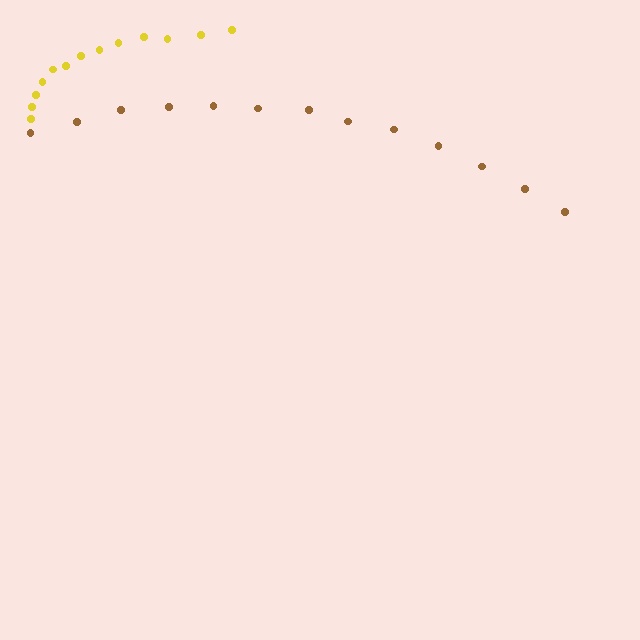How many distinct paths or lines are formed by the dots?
There are 2 distinct paths.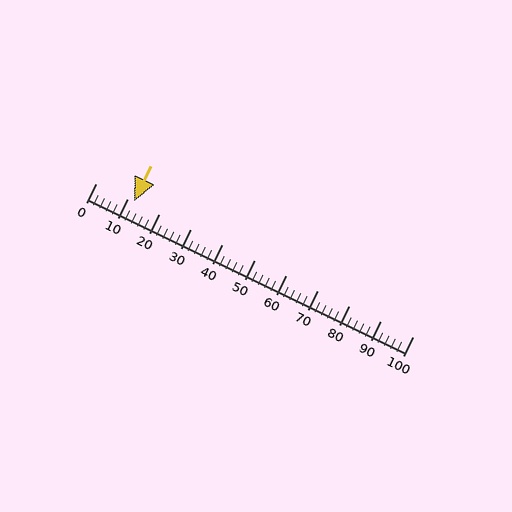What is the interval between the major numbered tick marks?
The major tick marks are spaced 10 units apart.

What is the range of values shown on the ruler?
The ruler shows values from 0 to 100.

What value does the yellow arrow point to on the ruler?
The yellow arrow points to approximately 12.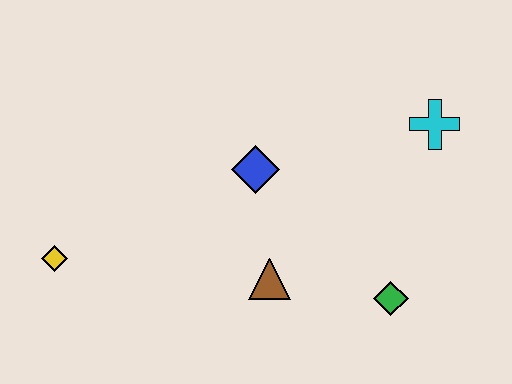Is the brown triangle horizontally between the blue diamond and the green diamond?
Yes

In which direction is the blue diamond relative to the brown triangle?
The blue diamond is above the brown triangle.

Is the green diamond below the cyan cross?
Yes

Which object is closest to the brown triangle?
The blue diamond is closest to the brown triangle.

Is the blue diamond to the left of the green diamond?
Yes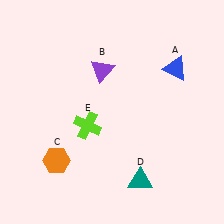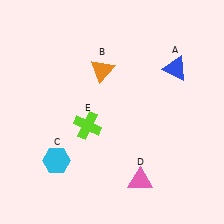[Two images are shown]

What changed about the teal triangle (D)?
In Image 1, D is teal. In Image 2, it changed to pink.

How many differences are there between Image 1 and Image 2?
There are 3 differences between the two images.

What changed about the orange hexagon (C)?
In Image 1, C is orange. In Image 2, it changed to cyan.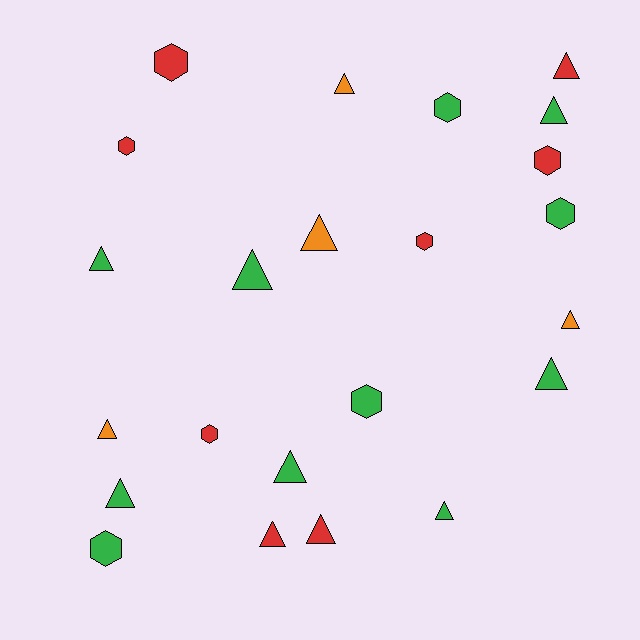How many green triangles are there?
There are 7 green triangles.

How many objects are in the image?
There are 23 objects.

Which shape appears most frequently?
Triangle, with 14 objects.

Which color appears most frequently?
Green, with 11 objects.